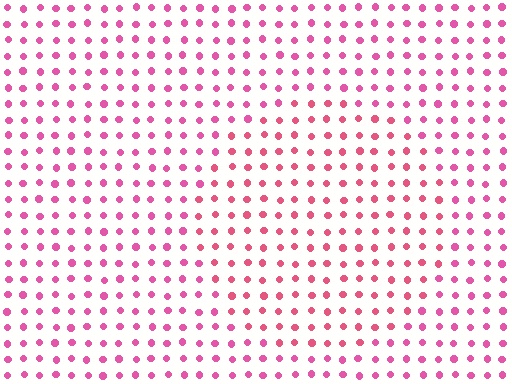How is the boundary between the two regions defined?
The boundary is defined purely by a slight shift in hue (about 18 degrees). Spacing, size, and orientation are identical on both sides.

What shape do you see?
I see a circle.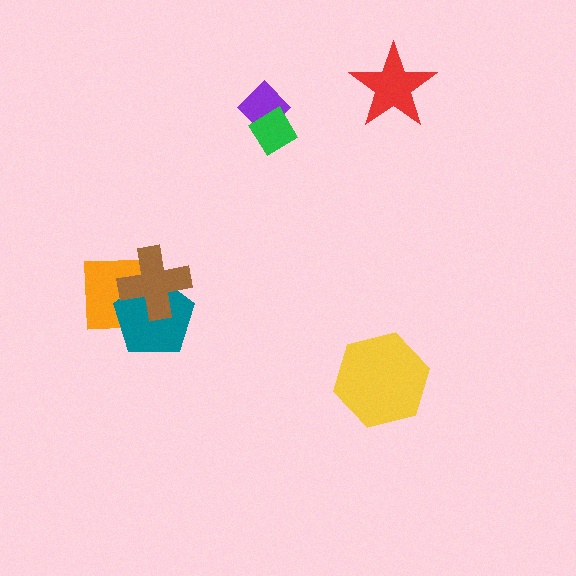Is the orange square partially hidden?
Yes, it is partially covered by another shape.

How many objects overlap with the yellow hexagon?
0 objects overlap with the yellow hexagon.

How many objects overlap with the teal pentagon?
2 objects overlap with the teal pentagon.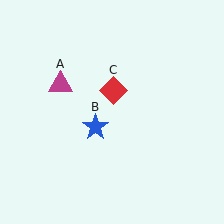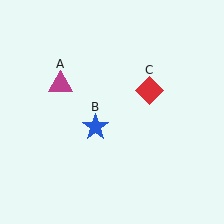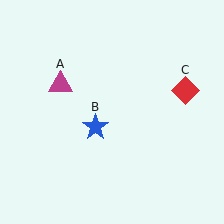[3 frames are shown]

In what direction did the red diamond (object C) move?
The red diamond (object C) moved right.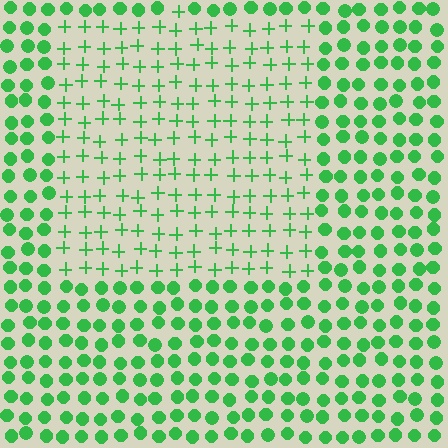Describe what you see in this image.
The image is filled with small green elements arranged in a uniform grid. A rectangle-shaped region contains plus signs, while the surrounding area contains circles. The boundary is defined purely by the change in element shape.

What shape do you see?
I see a rectangle.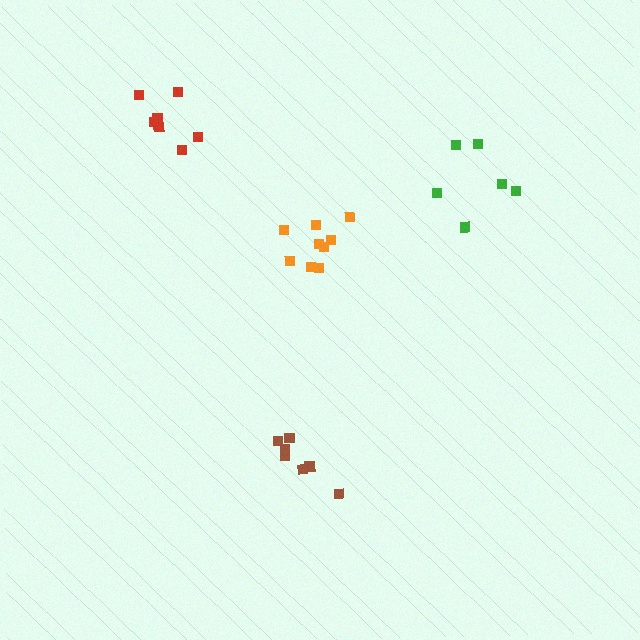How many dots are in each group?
Group 1: 7 dots, Group 2: 6 dots, Group 3: 9 dots, Group 4: 7 dots (29 total).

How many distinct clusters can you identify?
There are 4 distinct clusters.